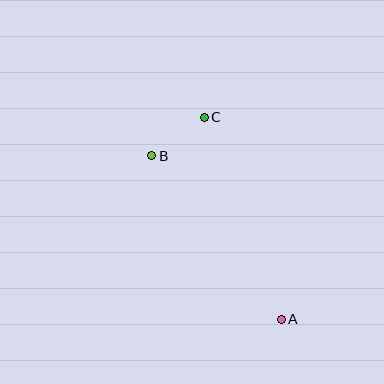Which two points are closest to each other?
Points B and C are closest to each other.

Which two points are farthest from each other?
Points A and C are farthest from each other.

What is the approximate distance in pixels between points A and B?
The distance between A and B is approximately 208 pixels.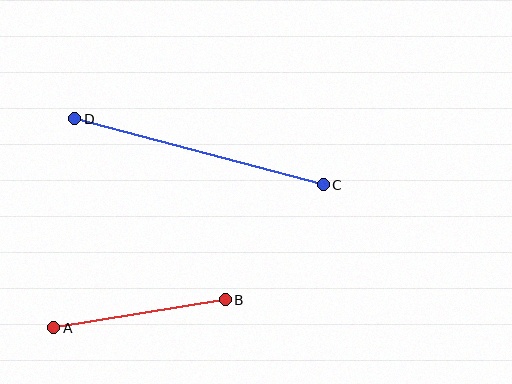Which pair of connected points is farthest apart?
Points C and D are farthest apart.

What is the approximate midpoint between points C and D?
The midpoint is at approximately (199, 152) pixels.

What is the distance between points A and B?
The distance is approximately 174 pixels.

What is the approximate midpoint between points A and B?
The midpoint is at approximately (139, 314) pixels.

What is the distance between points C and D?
The distance is approximately 257 pixels.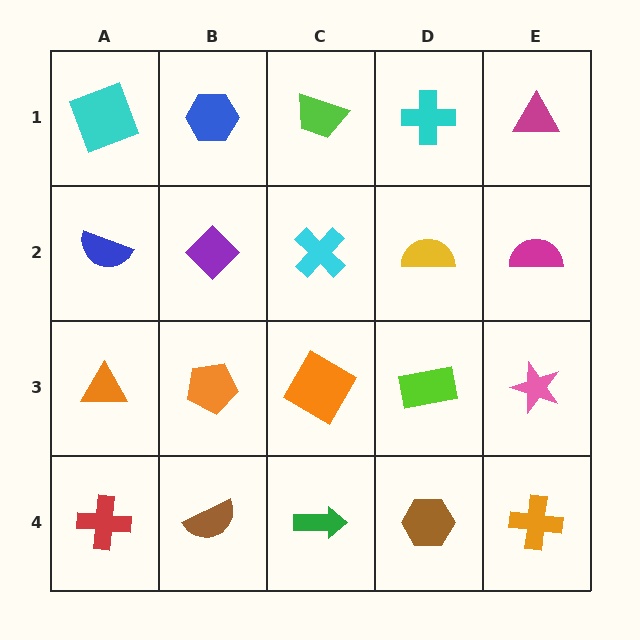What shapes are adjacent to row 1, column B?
A purple diamond (row 2, column B), a cyan square (row 1, column A), a lime trapezoid (row 1, column C).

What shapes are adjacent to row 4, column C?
An orange square (row 3, column C), a brown semicircle (row 4, column B), a brown hexagon (row 4, column D).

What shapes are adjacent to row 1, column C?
A cyan cross (row 2, column C), a blue hexagon (row 1, column B), a cyan cross (row 1, column D).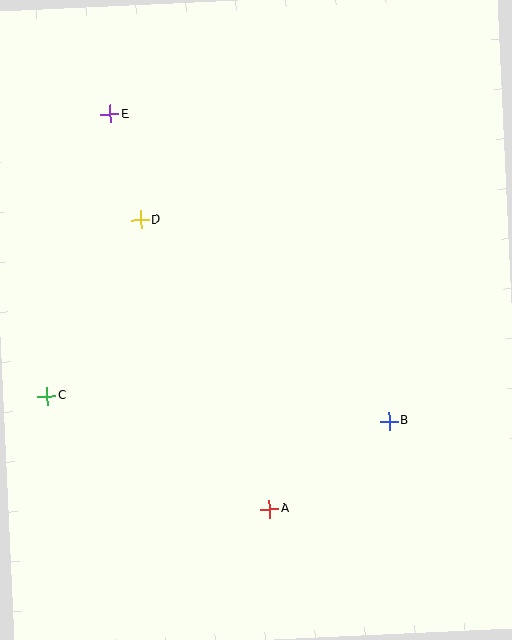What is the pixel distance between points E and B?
The distance between E and B is 414 pixels.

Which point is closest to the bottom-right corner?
Point B is closest to the bottom-right corner.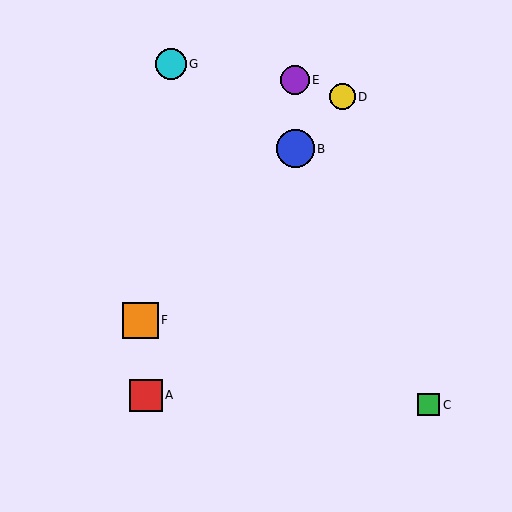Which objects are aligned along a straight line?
Objects B, D, F are aligned along a straight line.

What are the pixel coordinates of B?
Object B is at (295, 149).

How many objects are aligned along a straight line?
3 objects (B, D, F) are aligned along a straight line.